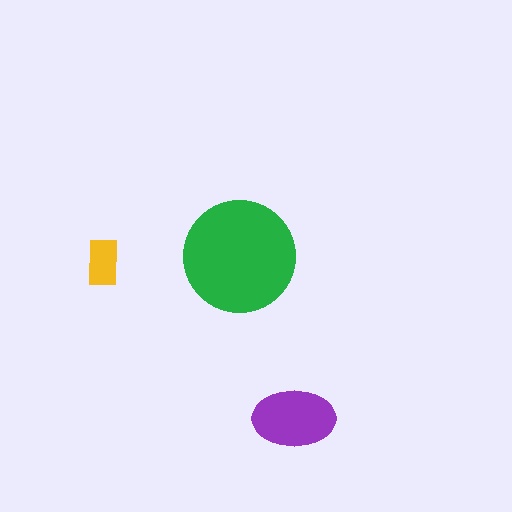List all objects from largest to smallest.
The green circle, the purple ellipse, the yellow rectangle.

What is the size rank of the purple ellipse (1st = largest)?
2nd.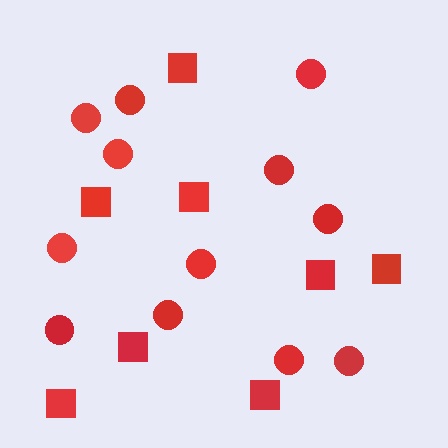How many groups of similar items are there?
There are 2 groups: one group of circles (12) and one group of squares (8).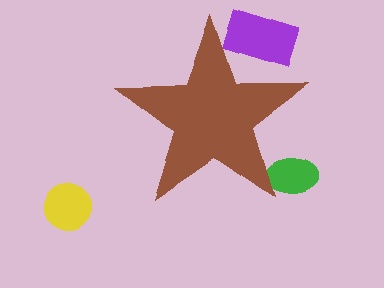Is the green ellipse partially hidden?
Yes, the green ellipse is partially hidden behind the brown star.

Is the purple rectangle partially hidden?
Yes, the purple rectangle is partially hidden behind the brown star.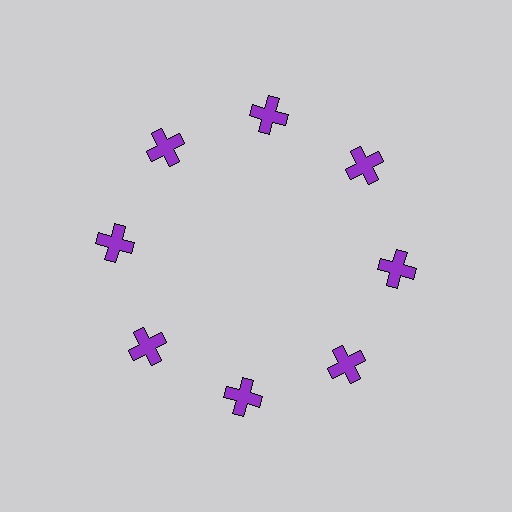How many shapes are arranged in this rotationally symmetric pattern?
There are 8 shapes, arranged in 8 groups of 1.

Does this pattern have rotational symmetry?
Yes, this pattern has 8-fold rotational symmetry. It looks the same after rotating 45 degrees around the center.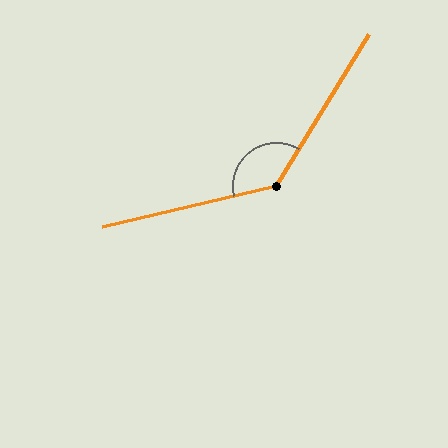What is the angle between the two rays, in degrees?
Approximately 134 degrees.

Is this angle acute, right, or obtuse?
It is obtuse.